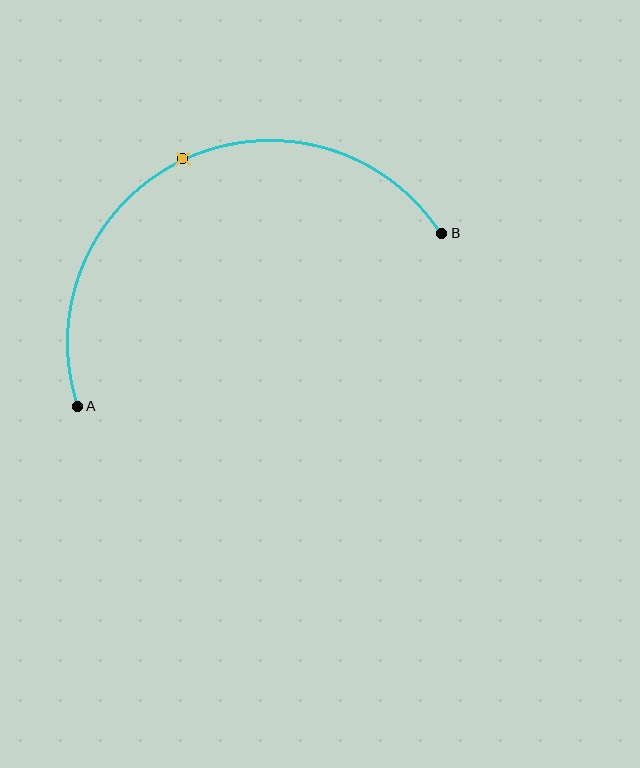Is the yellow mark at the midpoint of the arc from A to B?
Yes. The yellow mark lies on the arc at equal arc-length from both A and B — it is the arc midpoint.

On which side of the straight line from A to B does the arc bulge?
The arc bulges above the straight line connecting A and B.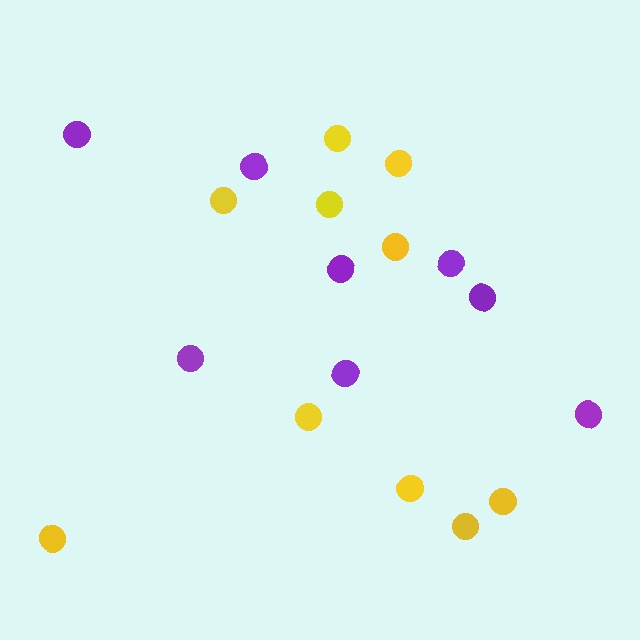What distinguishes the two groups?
There are 2 groups: one group of yellow circles (10) and one group of purple circles (8).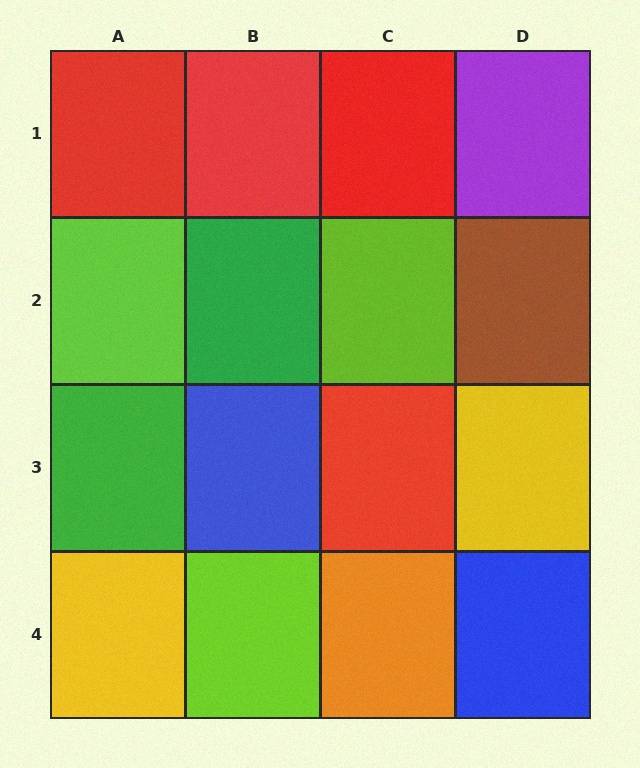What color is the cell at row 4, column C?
Orange.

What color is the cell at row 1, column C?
Red.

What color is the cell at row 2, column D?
Brown.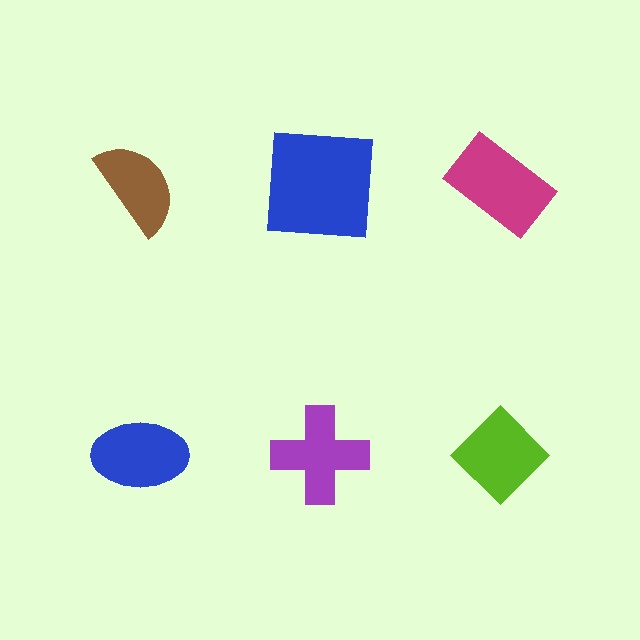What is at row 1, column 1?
A brown semicircle.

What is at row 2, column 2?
A purple cross.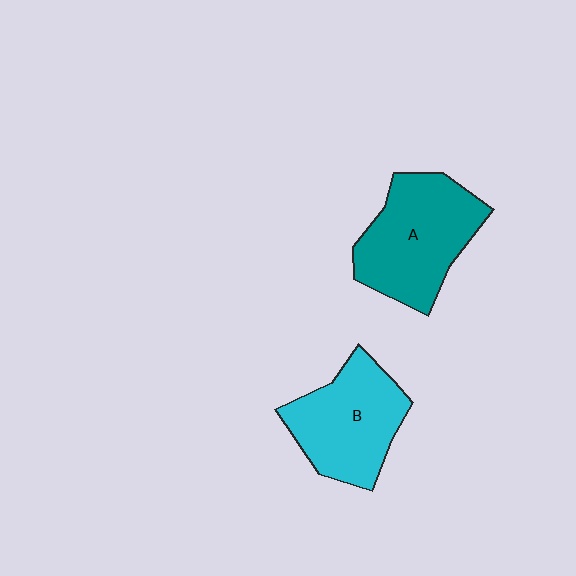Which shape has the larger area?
Shape A (teal).